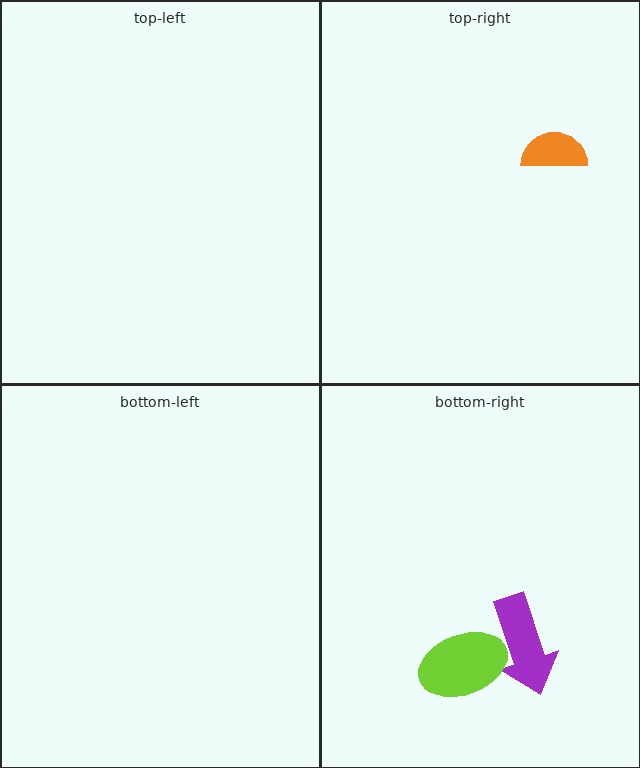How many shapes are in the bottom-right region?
2.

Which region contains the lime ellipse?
The bottom-right region.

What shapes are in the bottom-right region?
The purple arrow, the lime ellipse.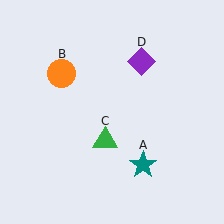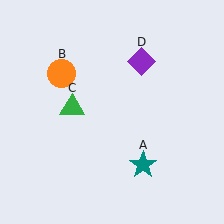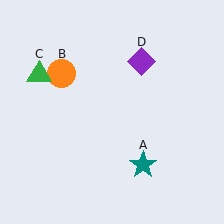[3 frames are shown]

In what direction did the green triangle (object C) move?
The green triangle (object C) moved up and to the left.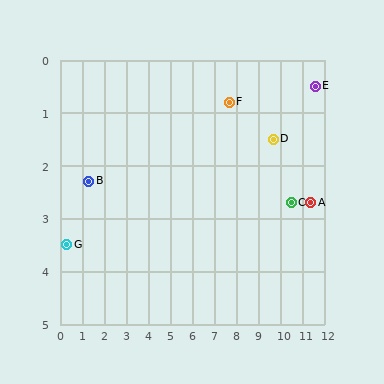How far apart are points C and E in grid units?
Points C and E are about 2.5 grid units apart.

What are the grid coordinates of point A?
Point A is at approximately (11.4, 2.7).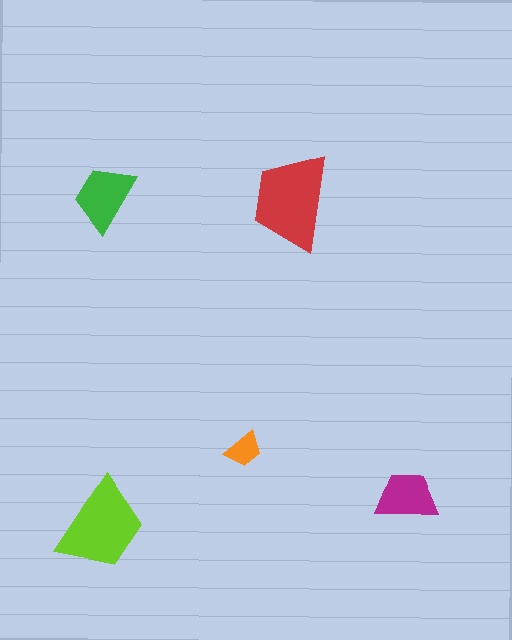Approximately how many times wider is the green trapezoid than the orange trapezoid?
About 2 times wider.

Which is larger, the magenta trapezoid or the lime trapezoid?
The lime one.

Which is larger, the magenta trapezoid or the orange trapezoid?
The magenta one.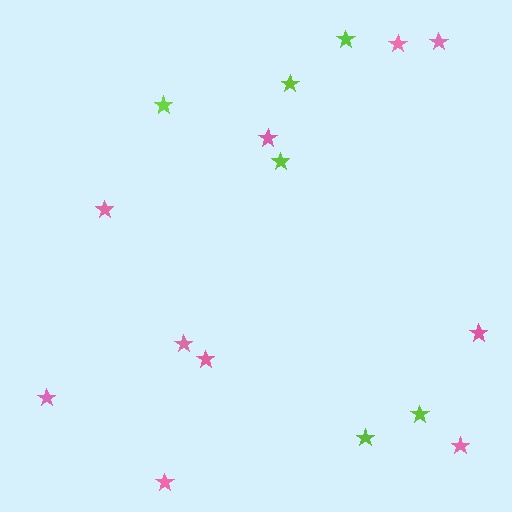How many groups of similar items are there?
There are 2 groups: one group of lime stars (6) and one group of pink stars (10).